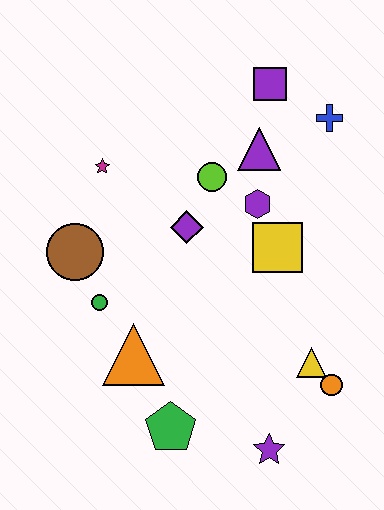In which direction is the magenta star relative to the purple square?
The magenta star is to the left of the purple square.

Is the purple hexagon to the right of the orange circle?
No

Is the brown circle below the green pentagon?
No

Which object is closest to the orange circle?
The yellow triangle is closest to the orange circle.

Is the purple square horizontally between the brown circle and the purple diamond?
No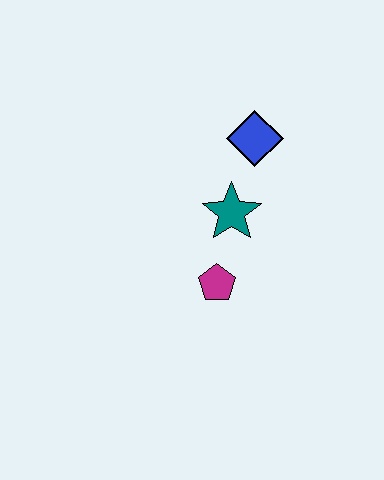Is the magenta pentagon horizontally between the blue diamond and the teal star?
No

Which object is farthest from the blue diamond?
The magenta pentagon is farthest from the blue diamond.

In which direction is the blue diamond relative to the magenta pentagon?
The blue diamond is above the magenta pentagon.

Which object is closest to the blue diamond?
The teal star is closest to the blue diamond.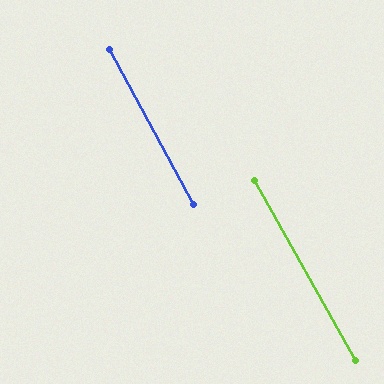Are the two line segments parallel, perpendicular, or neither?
Parallel — their directions differ by only 1.1°.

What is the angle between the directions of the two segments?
Approximately 1 degree.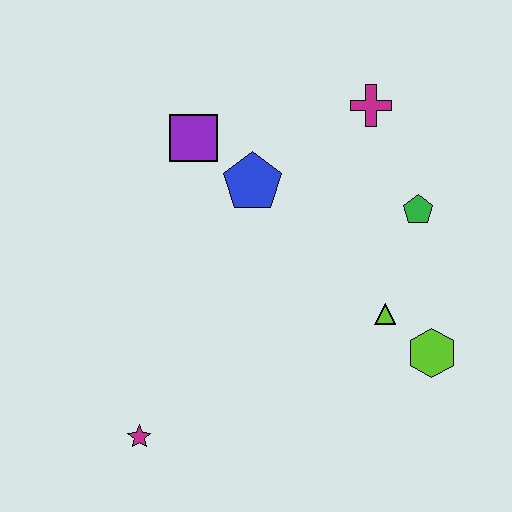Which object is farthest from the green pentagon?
The magenta star is farthest from the green pentagon.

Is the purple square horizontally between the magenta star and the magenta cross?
Yes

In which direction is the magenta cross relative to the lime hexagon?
The magenta cross is above the lime hexagon.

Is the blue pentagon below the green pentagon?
No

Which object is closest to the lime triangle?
The lime hexagon is closest to the lime triangle.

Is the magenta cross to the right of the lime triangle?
No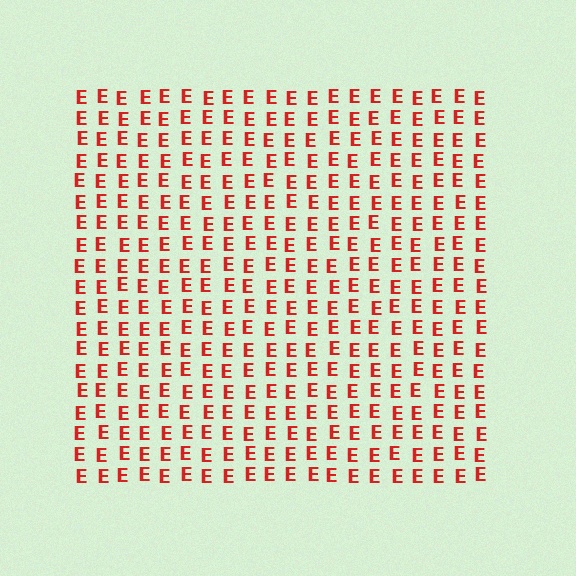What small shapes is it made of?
It is made of small letter E's.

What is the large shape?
The large shape is a square.